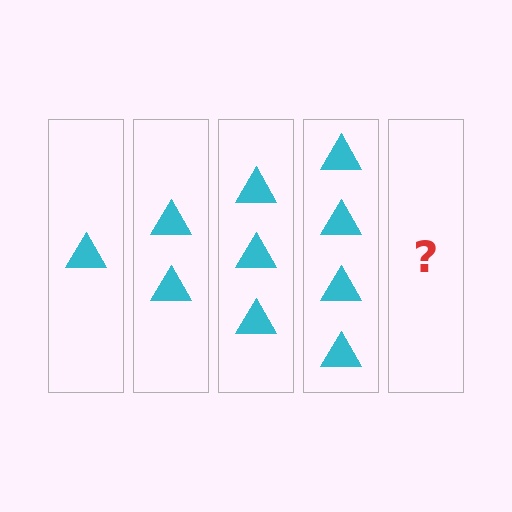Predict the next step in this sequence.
The next step is 5 triangles.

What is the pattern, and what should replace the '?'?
The pattern is that each step adds one more triangle. The '?' should be 5 triangles.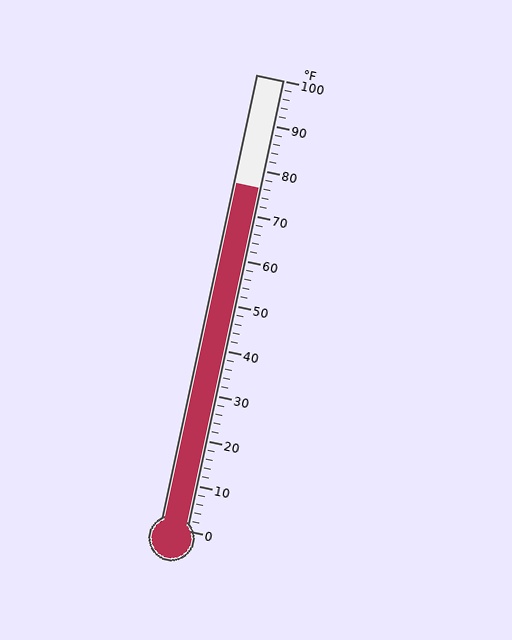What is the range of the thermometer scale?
The thermometer scale ranges from 0°F to 100°F.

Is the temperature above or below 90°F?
The temperature is below 90°F.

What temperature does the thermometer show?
The thermometer shows approximately 76°F.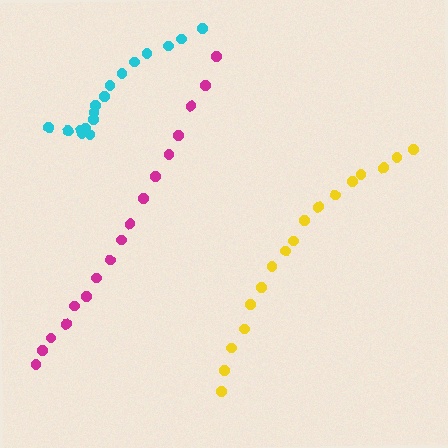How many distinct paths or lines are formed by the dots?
There are 3 distinct paths.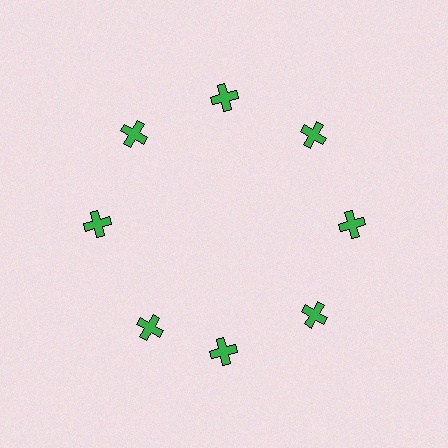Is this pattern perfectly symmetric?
No. The 8 green crosses are arranged in a ring, but one element near the 8 o'clock position is rotated out of alignment along the ring, breaking the 8-fold rotational symmetry.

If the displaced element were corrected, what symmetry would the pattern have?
It would have 8-fold rotational symmetry — the pattern would map onto itself every 45 degrees.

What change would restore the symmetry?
The symmetry would be restored by rotating it back into even spacing with its neighbors so that all 8 crosses sit at equal angles and equal distance from the center.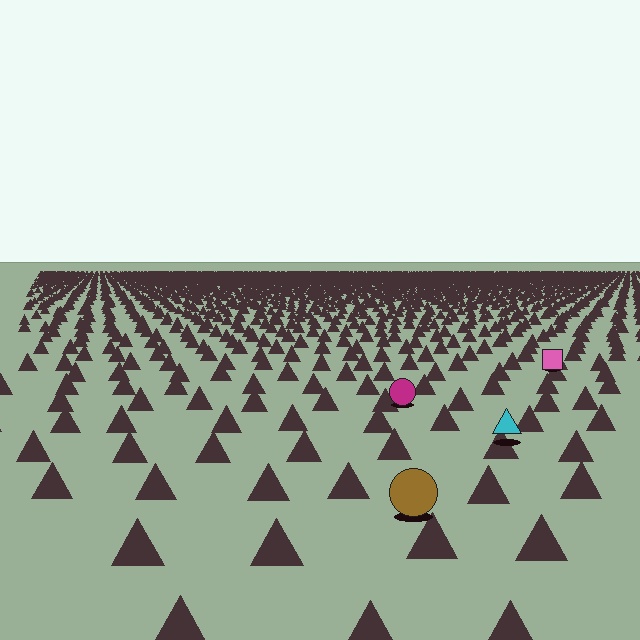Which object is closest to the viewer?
The brown circle is closest. The texture marks near it are larger and more spread out.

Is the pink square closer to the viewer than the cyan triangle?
No. The cyan triangle is closer — you can tell from the texture gradient: the ground texture is coarser near it.